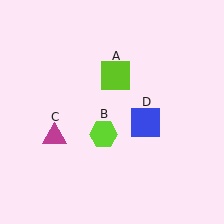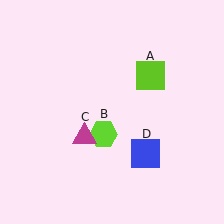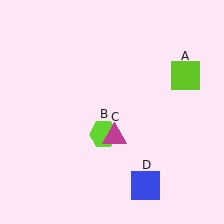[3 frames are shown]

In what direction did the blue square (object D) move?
The blue square (object D) moved down.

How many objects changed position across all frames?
3 objects changed position: lime square (object A), magenta triangle (object C), blue square (object D).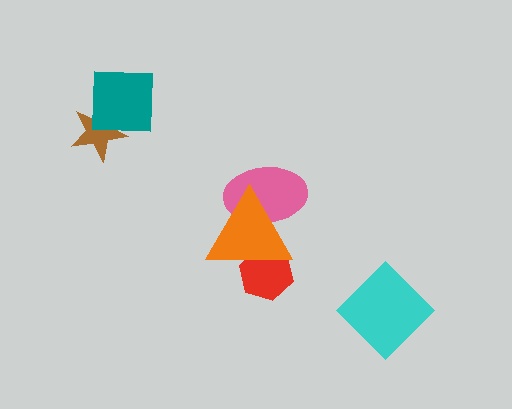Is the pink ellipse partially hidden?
Yes, it is partially covered by another shape.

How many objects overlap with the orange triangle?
2 objects overlap with the orange triangle.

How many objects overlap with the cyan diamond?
0 objects overlap with the cyan diamond.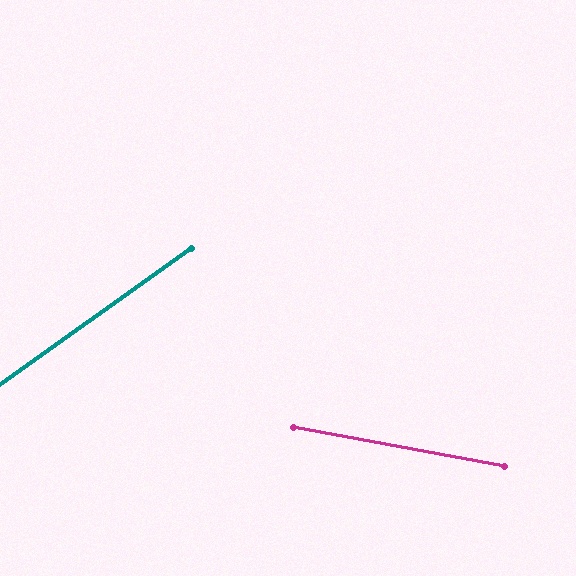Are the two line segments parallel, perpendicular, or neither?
Neither parallel nor perpendicular — they differ by about 46°.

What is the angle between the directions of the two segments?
Approximately 46 degrees.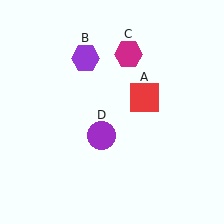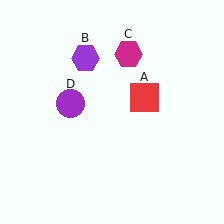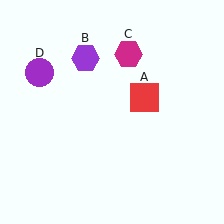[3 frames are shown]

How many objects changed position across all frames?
1 object changed position: purple circle (object D).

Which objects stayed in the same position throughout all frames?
Red square (object A) and purple hexagon (object B) and magenta hexagon (object C) remained stationary.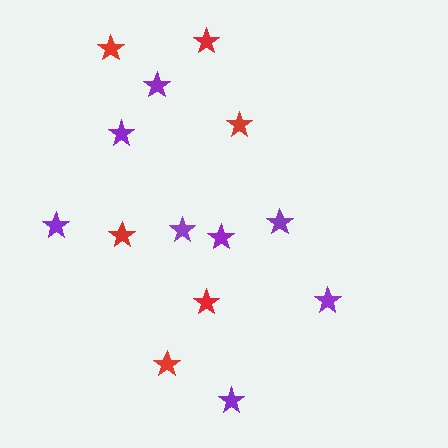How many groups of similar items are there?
There are 2 groups: one group of purple stars (8) and one group of red stars (6).